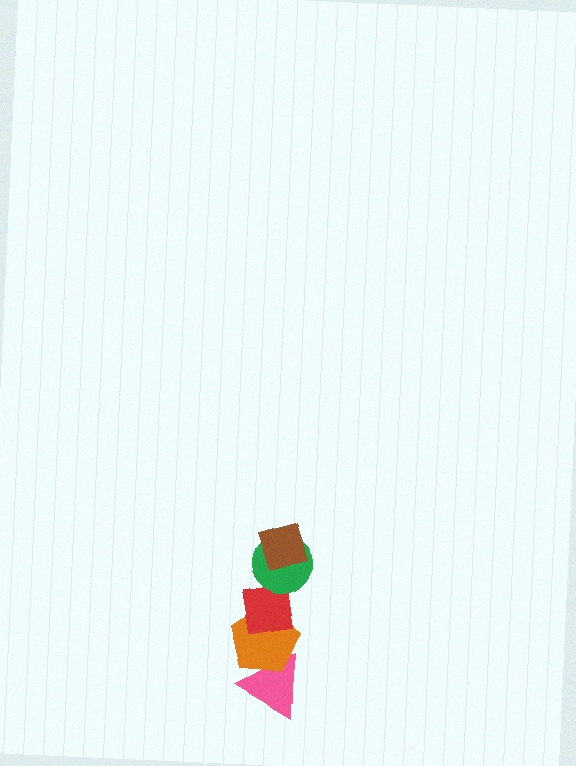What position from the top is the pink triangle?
The pink triangle is 5th from the top.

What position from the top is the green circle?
The green circle is 2nd from the top.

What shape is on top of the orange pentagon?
The red square is on top of the orange pentagon.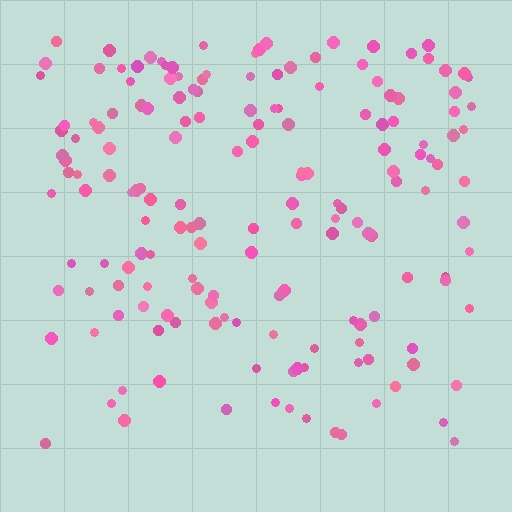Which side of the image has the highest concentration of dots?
The top.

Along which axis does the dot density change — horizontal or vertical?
Vertical.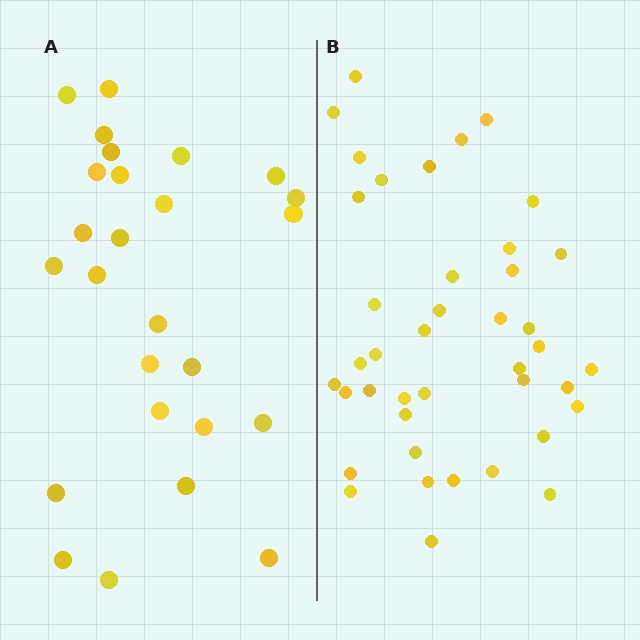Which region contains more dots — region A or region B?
Region B (the right region) has more dots.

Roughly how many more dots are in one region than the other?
Region B has approximately 15 more dots than region A.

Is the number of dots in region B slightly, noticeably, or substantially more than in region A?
Region B has substantially more. The ratio is roughly 1.6 to 1.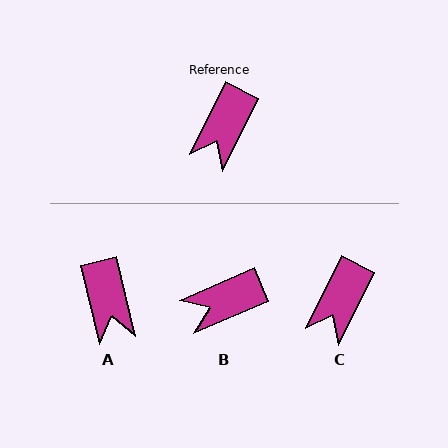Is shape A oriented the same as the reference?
No, it is off by about 40 degrees.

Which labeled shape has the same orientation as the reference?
C.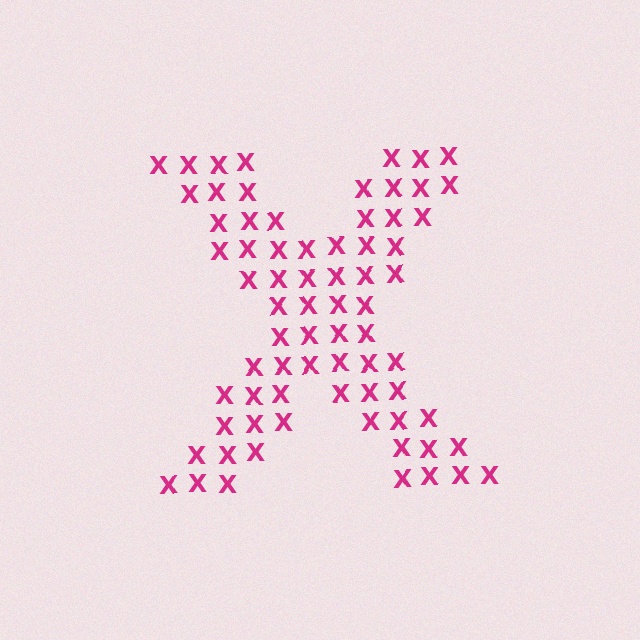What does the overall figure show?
The overall figure shows the letter X.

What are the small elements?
The small elements are letter X's.